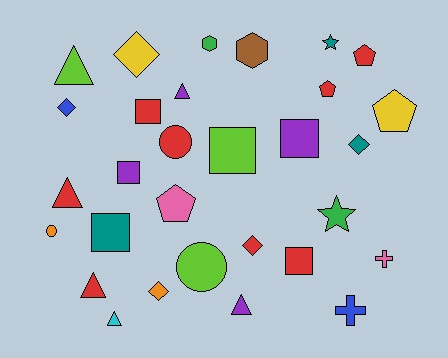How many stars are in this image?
There are 2 stars.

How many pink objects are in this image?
There are 2 pink objects.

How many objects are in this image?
There are 30 objects.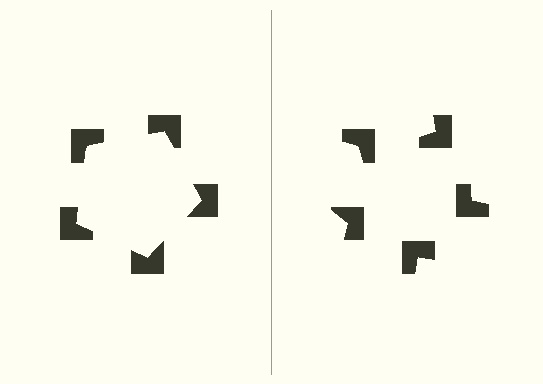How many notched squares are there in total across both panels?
10 — 5 on each side.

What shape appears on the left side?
An illusory pentagon.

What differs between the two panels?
The notched squares are positioned identically on both sides; only the wedge orientations differ. On the left they align to a pentagon; on the right they are misaligned.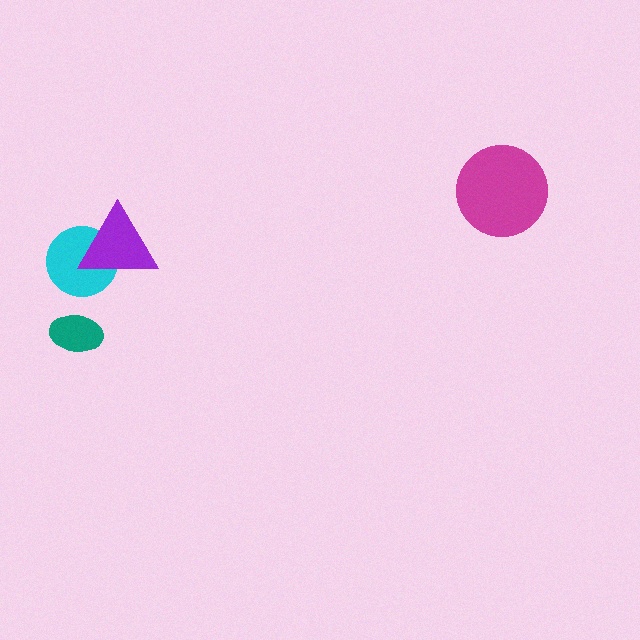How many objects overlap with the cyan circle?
1 object overlaps with the cyan circle.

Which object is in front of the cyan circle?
The purple triangle is in front of the cyan circle.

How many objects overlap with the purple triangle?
1 object overlaps with the purple triangle.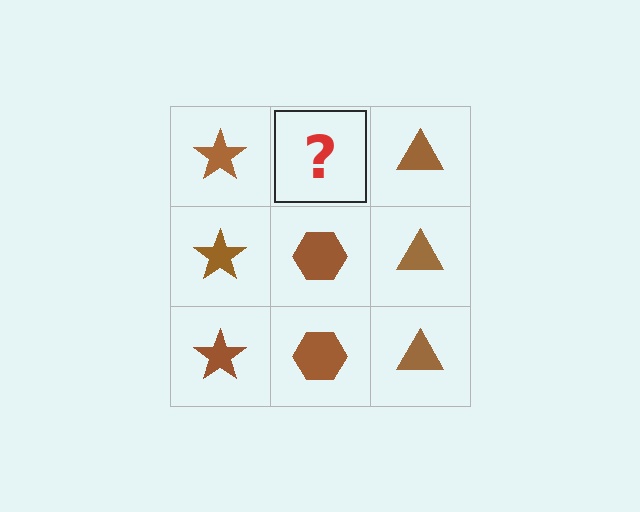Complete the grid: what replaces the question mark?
The question mark should be replaced with a brown hexagon.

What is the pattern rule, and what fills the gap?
The rule is that each column has a consistent shape. The gap should be filled with a brown hexagon.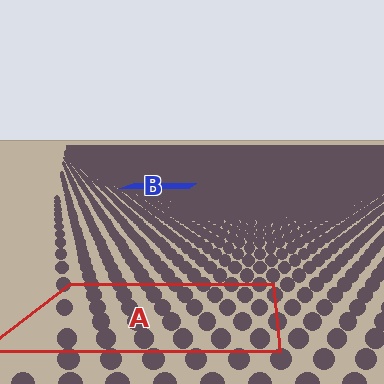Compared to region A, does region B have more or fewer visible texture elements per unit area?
Region B has more texture elements per unit area — they are packed more densely because it is farther away.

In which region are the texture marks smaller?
The texture marks are smaller in region B, because it is farther away.